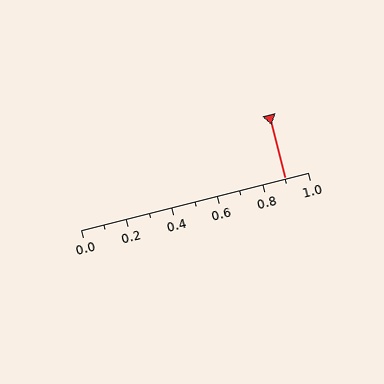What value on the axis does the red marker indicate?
The marker indicates approximately 0.9.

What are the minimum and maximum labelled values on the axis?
The axis runs from 0.0 to 1.0.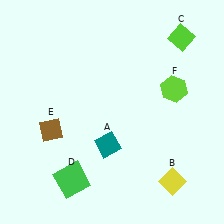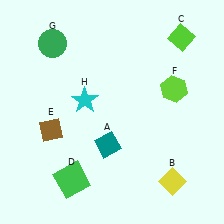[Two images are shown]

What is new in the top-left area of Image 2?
A cyan star (H) was added in the top-left area of Image 2.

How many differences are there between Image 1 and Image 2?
There are 2 differences between the two images.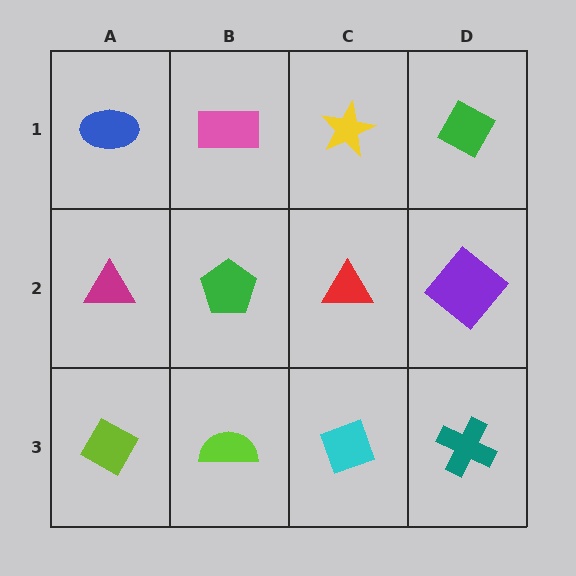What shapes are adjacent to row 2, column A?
A blue ellipse (row 1, column A), a lime diamond (row 3, column A), a green pentagon (row 2, column B).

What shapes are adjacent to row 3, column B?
A green pentagon (row 2, column B), a lime diamond (row 3, column A), a cyan diamond (row 3, column C).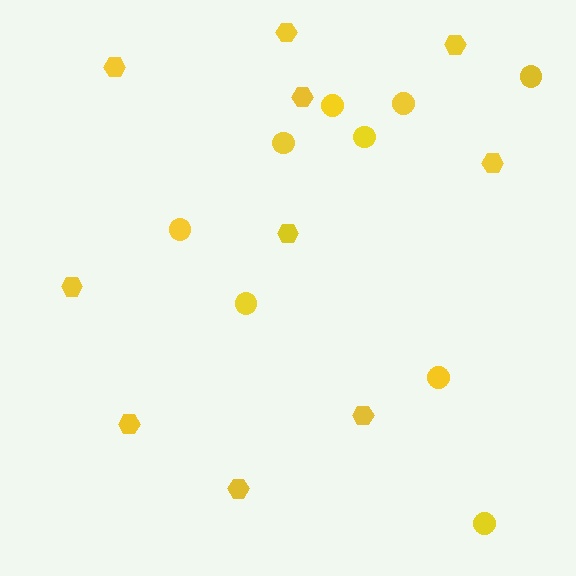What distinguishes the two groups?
There are 2 groups: one group of hexagons (10) and one group of circles (9).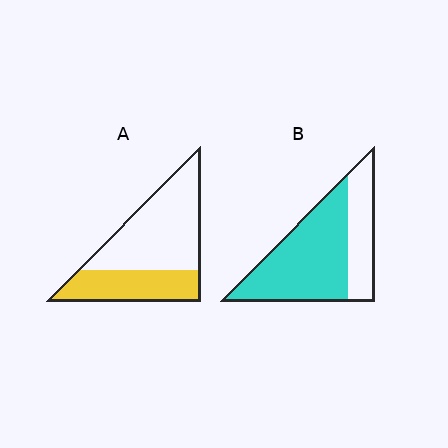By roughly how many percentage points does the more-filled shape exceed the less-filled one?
By roughly 30 percentage points (B over A).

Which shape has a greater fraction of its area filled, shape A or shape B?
Shape B.